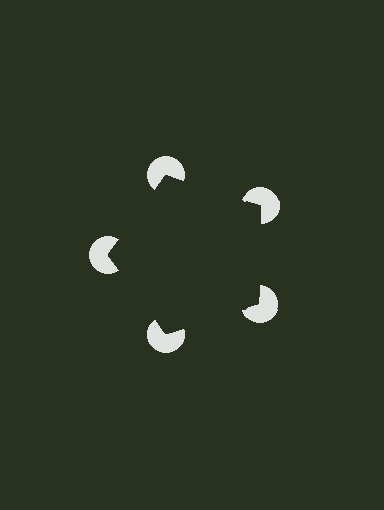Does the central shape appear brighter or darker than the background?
It typically appears slightly darker than the background, even though no actual brightness change is drawn.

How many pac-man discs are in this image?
There are 5 — one at each vertex of the illusory pentagon.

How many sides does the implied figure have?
5 sides.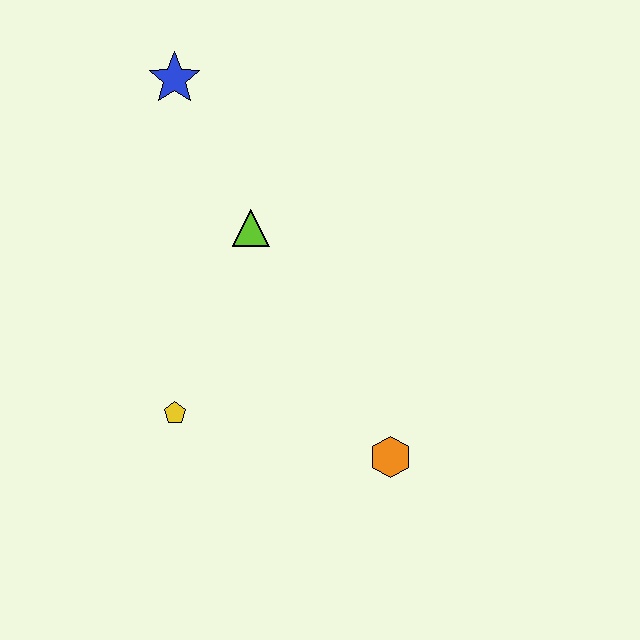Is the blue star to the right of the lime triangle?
No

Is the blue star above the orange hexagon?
Yes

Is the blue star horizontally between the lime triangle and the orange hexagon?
No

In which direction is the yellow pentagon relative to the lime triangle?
The yellow pentagon is below the lime triangle.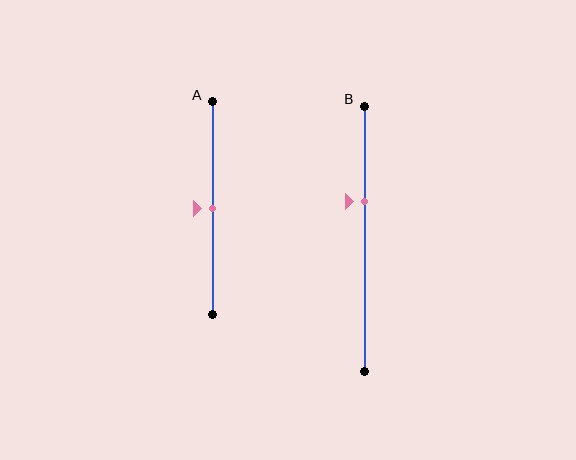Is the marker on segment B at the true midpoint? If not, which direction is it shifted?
No, the marker on segment B is shifted upward by about 14% of the segment length.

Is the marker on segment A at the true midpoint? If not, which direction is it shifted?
Yes, the marker on segment A is at the true midpoint.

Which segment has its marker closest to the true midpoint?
Segment A has its marker closest to the true midpoint.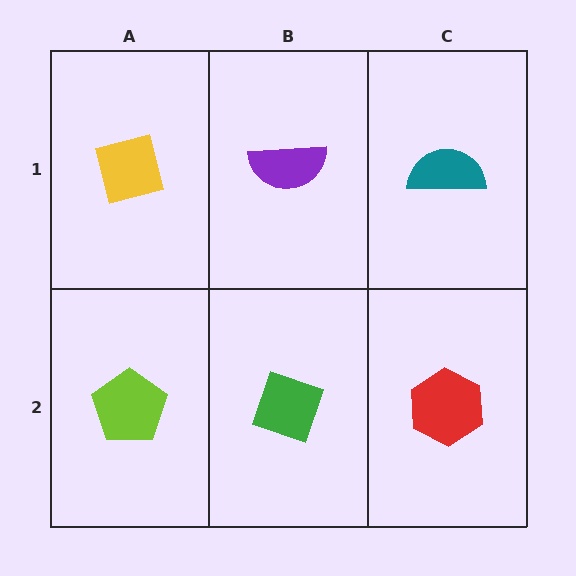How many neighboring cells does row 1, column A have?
2.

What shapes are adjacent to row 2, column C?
A teal semicircle (row 1, column C), a green diamond (row 2, column B).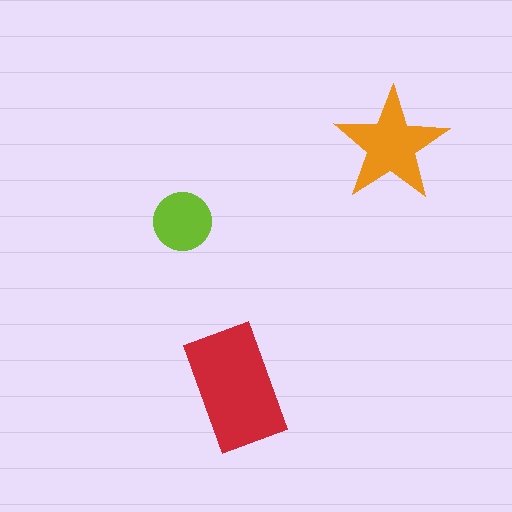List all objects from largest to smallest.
The red rectangle, the orange star, the lime circle.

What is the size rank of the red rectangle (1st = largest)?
1st.